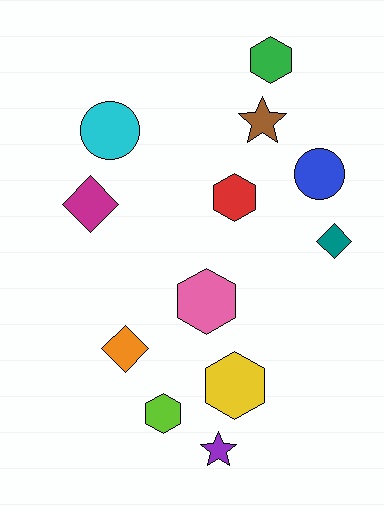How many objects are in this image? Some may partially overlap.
There are 12 objects.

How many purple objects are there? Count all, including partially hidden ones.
There is 1 purple object.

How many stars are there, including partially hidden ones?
There are 2 stars.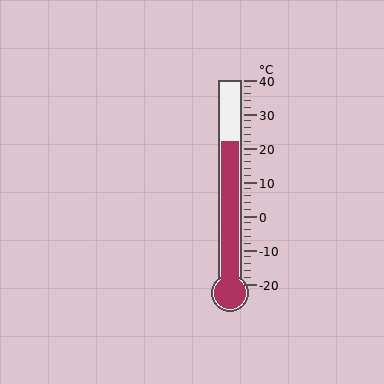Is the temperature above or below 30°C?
The temperature is below 30°C.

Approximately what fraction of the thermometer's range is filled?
The thermometer is filled to approximately 70% of its range.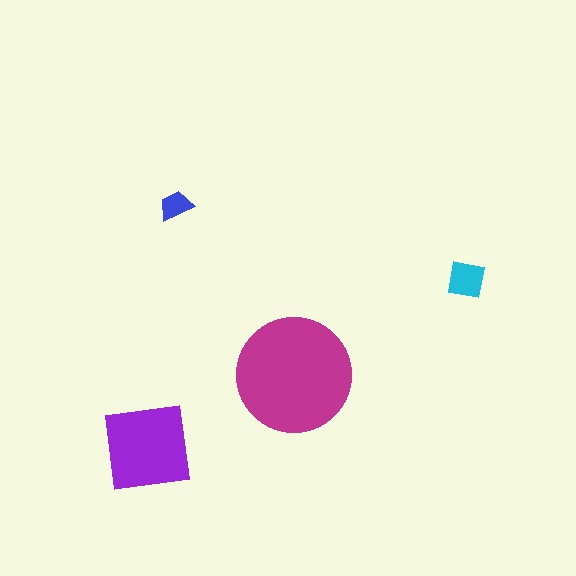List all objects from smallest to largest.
The blue trapezoid, the cyan square, the purple square, the magenta circle.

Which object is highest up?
The blue trapezoid is topmost.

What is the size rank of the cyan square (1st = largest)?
3rd.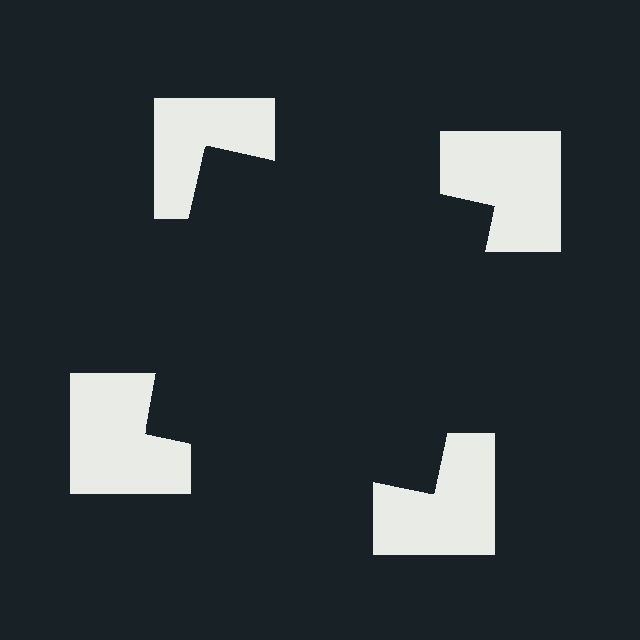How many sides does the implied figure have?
4 sides.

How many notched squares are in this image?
There are 4 — one at each vertex of the illusory square.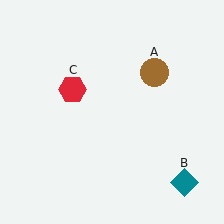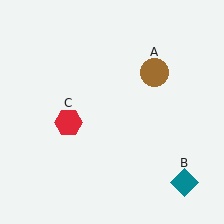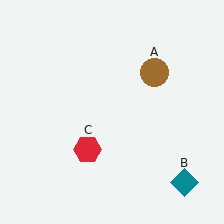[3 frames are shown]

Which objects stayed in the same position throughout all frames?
Brown circle (object A) and teal diamond (object B) remained stationary.